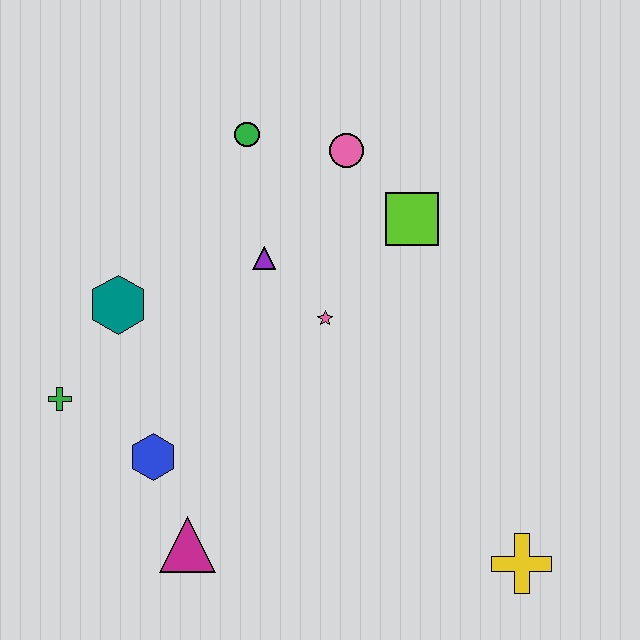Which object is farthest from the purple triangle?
The yellow cross is farthest from the purple triangle.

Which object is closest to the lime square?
The pink circle is closest to the lime square.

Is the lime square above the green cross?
Yes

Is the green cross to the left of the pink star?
Yes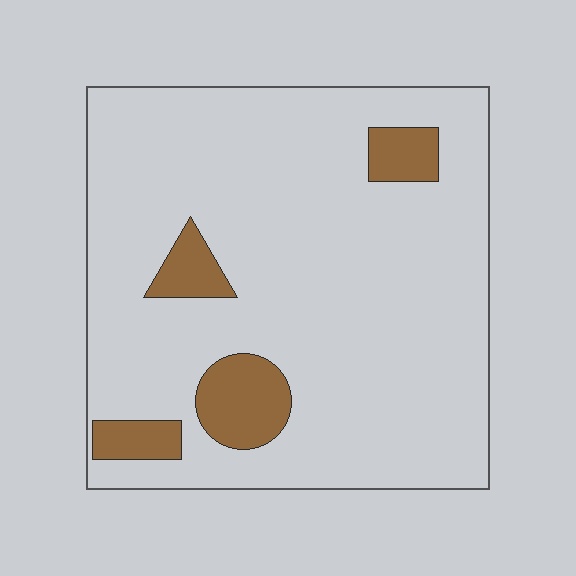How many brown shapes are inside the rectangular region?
4.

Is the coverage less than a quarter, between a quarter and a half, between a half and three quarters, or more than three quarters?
Less than a quarter.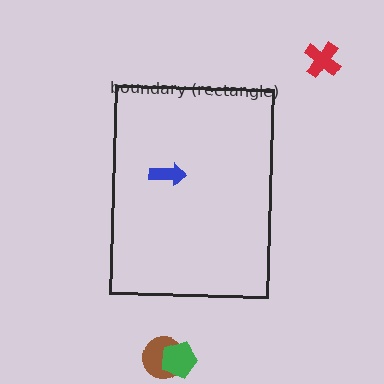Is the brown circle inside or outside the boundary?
Outside.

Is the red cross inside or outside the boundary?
Outside.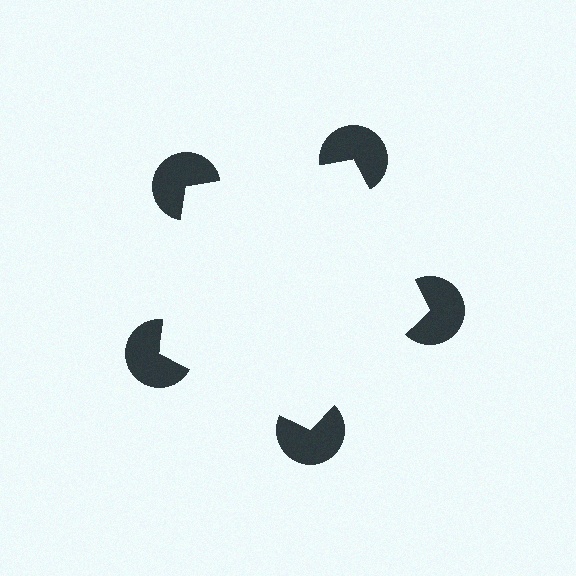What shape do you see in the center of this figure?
An illusory pentagon — its edges are inferred from the aligned wedge cuts in the pac-man discs, not physically drawn.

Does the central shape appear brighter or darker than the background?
It typically appears slightly brighter than the background, even though no actual brightness change is drawn.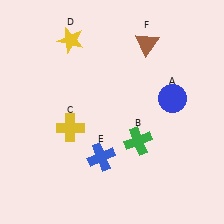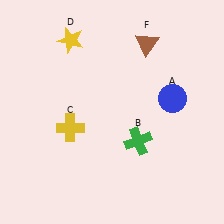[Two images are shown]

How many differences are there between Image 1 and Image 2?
There is 1 difference between the two images.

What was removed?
The blue cross (E) was removed in Image 2.